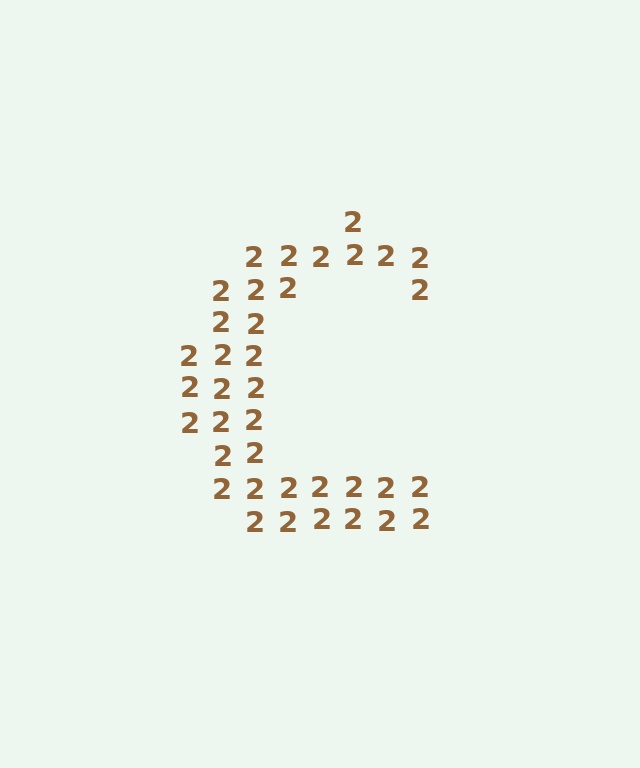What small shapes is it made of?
It is made of small digit 2's.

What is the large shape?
The large shape is the letter C.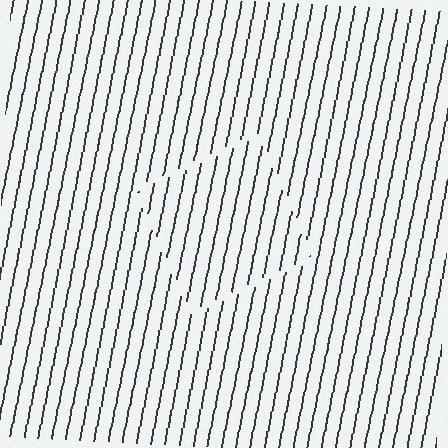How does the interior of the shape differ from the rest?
The interior of the shape contains the same grating, shifted by half a period — the contour is defined by the phase discontinuity where line-ends from the inner and outer gratings abut.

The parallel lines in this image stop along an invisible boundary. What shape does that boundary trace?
An illusory square. The interior of the shape contains the same grating, shifted by half a period — the contour is defined by the phase discontinuity where line-ends from the inner and outer gratings abut.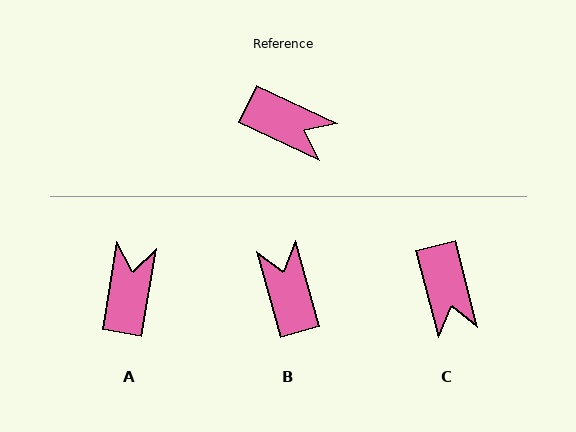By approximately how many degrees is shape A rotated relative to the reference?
Approximately 106 degrees counter-clockwise.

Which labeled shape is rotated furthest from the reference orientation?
B, about 131 degrees away.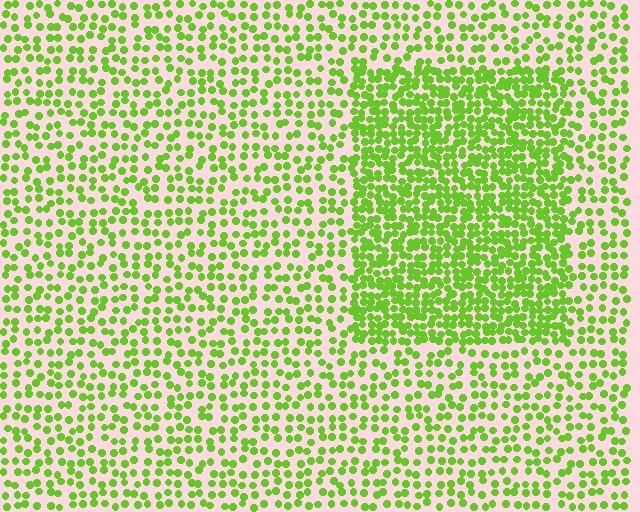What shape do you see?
I see a rectangle.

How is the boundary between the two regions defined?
The boundary is defined by a change in element density (approximately 2.0x ratio). All elements are the same color, size, and shape.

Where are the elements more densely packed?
The elements are more densely packed inside the rectangle boundary.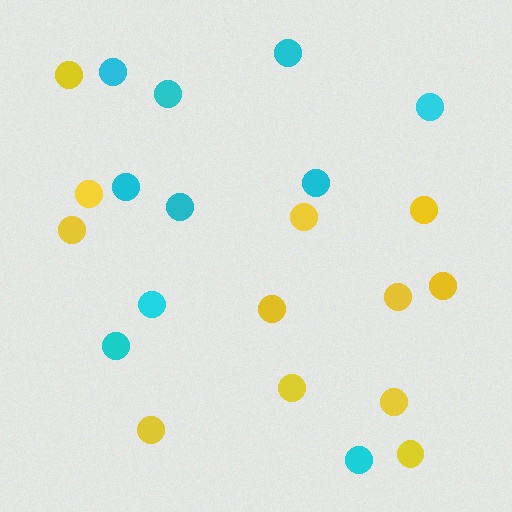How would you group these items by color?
There are 2 groups: one group of cyan circles (10) and one group of yellow circles (12).